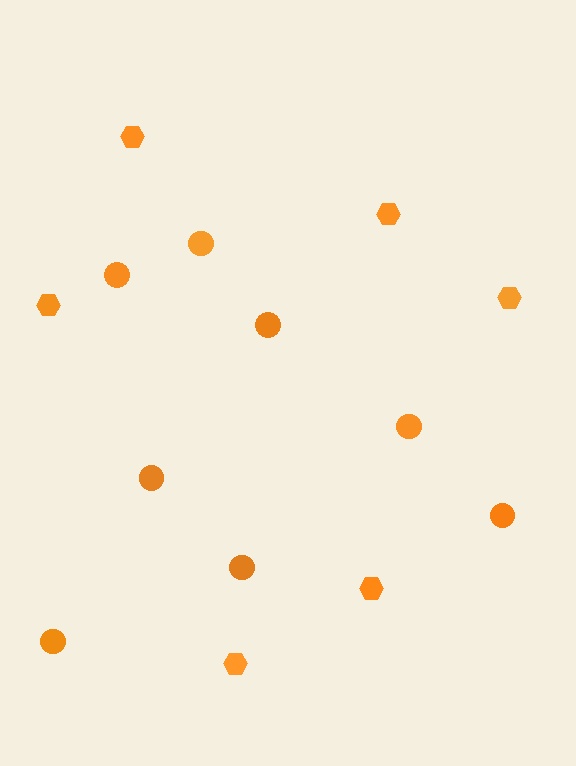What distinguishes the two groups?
There are 2 groups: one group of hexagons (6) and one group of circles (8).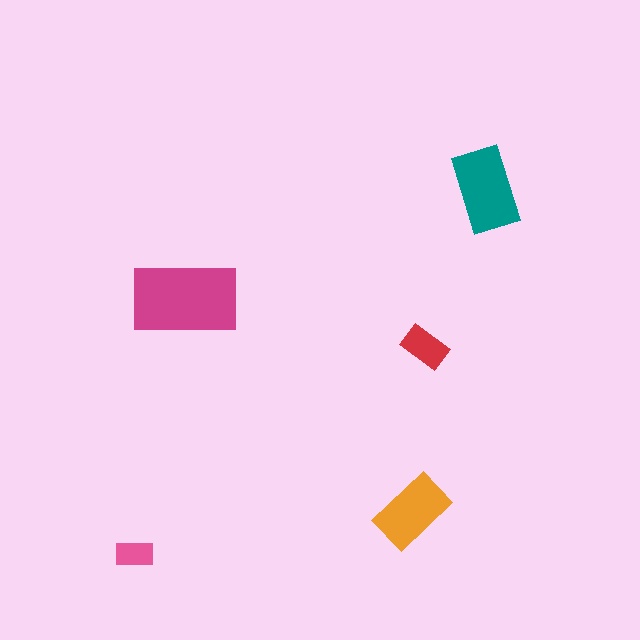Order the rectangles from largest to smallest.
the magenta one, the teal one, the orange one, the red one, the pink one.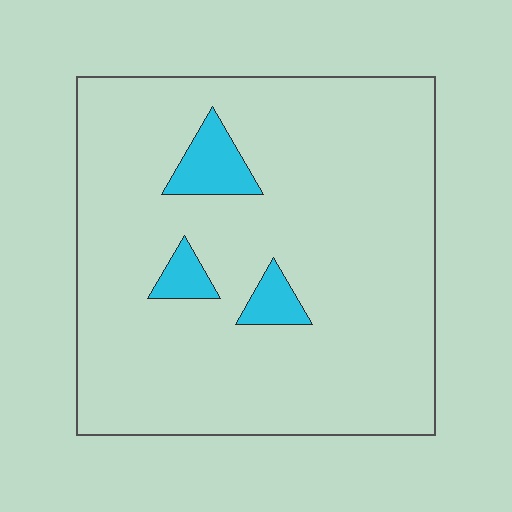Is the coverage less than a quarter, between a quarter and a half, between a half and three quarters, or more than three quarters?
Less than a quarter.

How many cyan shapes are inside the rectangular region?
3.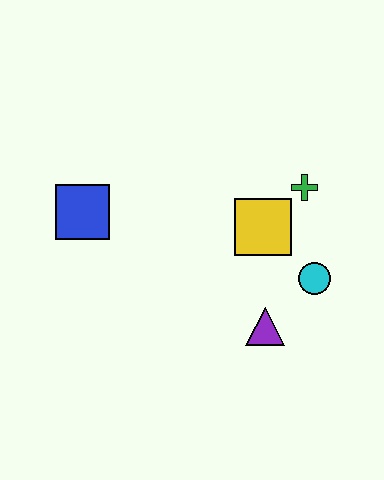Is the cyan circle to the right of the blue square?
Yes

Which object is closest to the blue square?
The yellow square is closest to the blue square.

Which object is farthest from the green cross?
The blue square is farthest from the green cross.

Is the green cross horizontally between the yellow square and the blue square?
No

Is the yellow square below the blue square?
Yes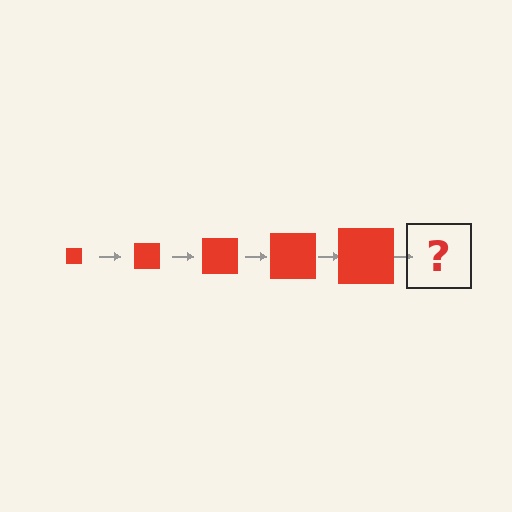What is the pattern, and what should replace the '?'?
The pattern is that the square gets progressively larger each step. The '?' should be a red square, larger than the previous one.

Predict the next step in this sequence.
The next step is a red square, larger than the previous one.